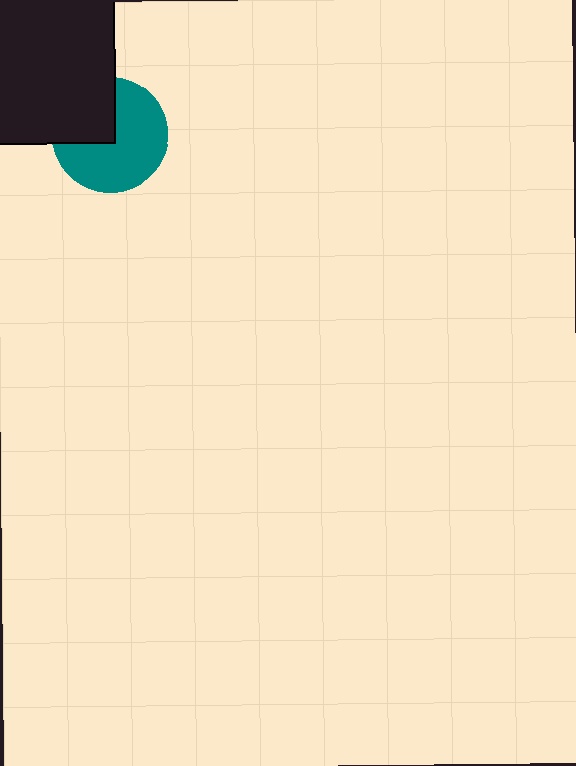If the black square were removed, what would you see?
You would see the complete teal circle.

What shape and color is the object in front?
The object in front is a black square.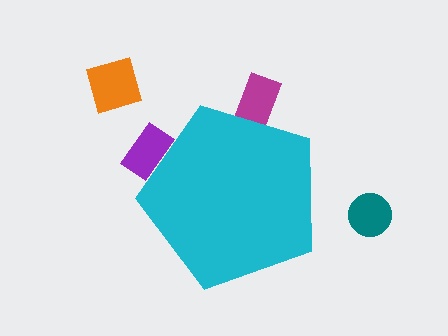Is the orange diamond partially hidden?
No, the orange diamond is fully visible.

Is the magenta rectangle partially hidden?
Yes, the magenta rectangle is partially hidden behind the cyan pentagon.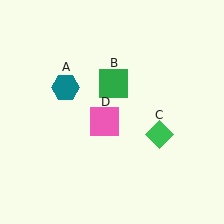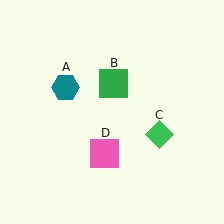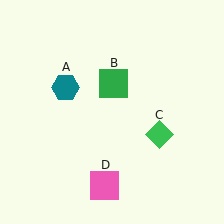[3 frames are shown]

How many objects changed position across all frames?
1 object changed position: pink square (object D).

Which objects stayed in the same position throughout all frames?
Teal hexagon (object A) and green square (object B) and green diamond (object C) remained stationary.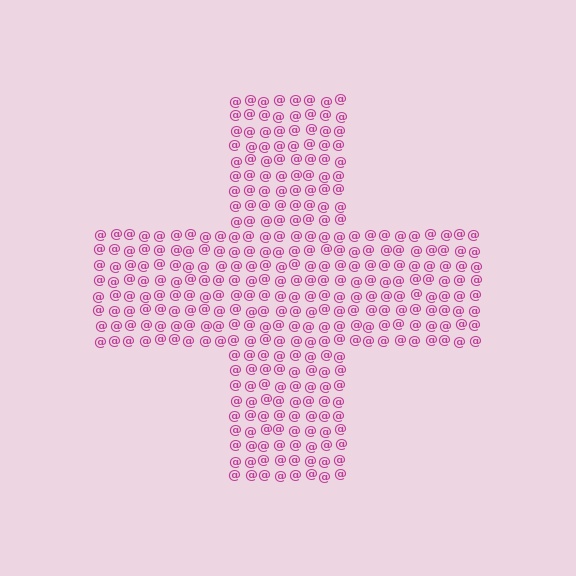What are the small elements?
The small elements are at signs.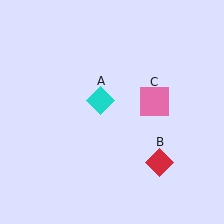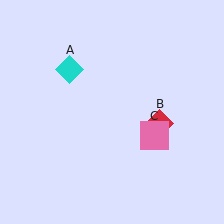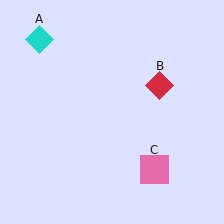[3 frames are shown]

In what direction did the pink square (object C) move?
The pink square (object C) moved down.